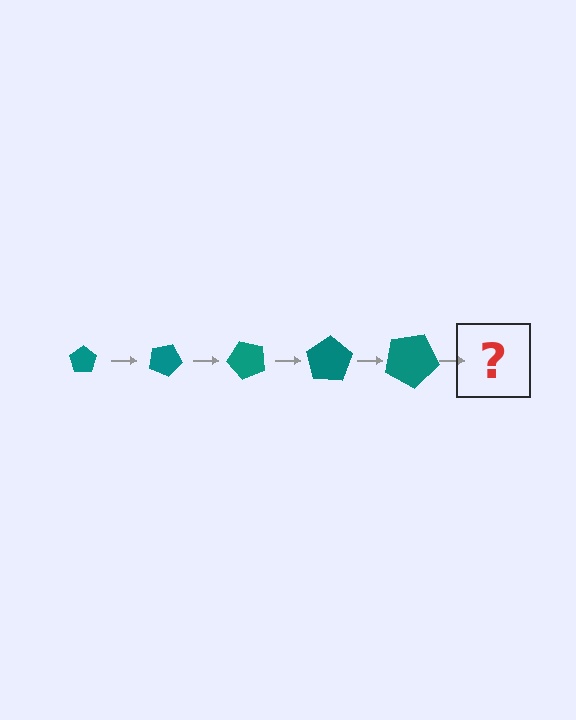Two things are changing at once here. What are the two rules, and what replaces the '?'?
The two rules are that the pentagon grows larger each step and it rotates 25 degrees each step. The '?' should be a pentagon, larger than the previous one and rotated 125 degrees from the start.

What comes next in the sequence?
The next element should be a pentagon, larger than the previous one and rotated 125 degrees from the start.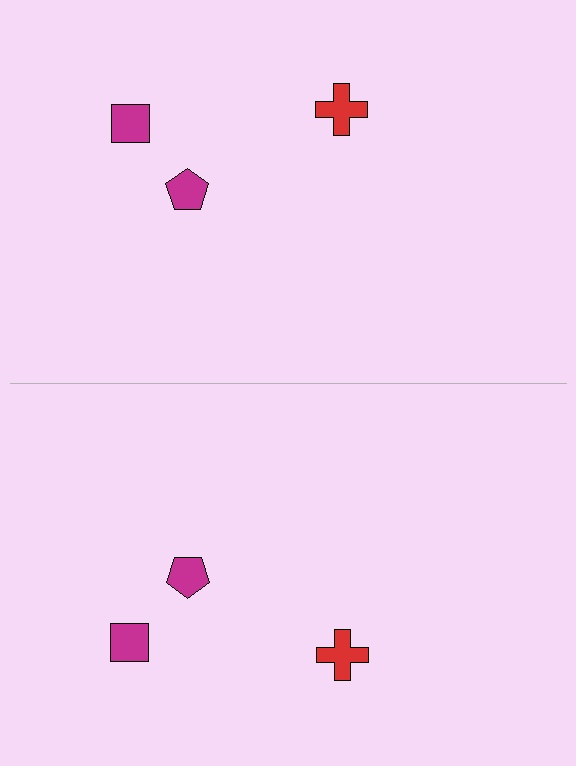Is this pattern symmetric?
Yes, this pattern has bilateral (reflection) symmetry.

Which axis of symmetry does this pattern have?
The pattern has a horizontal axis of symmetry running through the center of the image.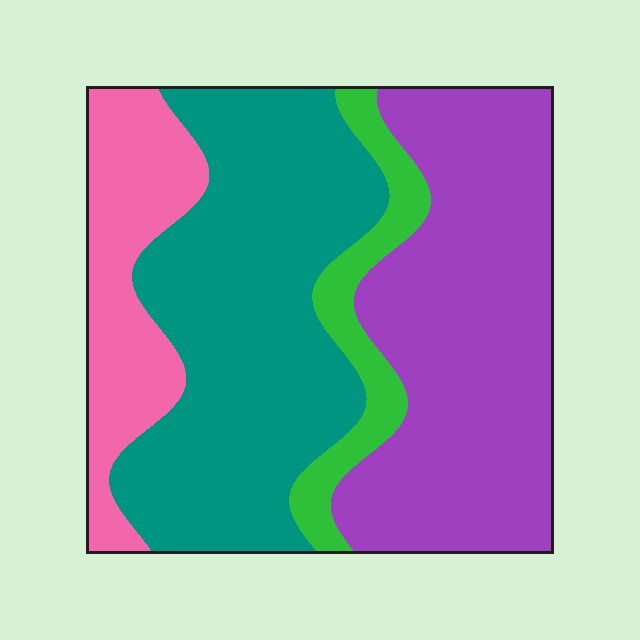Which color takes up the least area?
Green, at roughly 10%.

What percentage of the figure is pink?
Pink covers around 15% of the figure.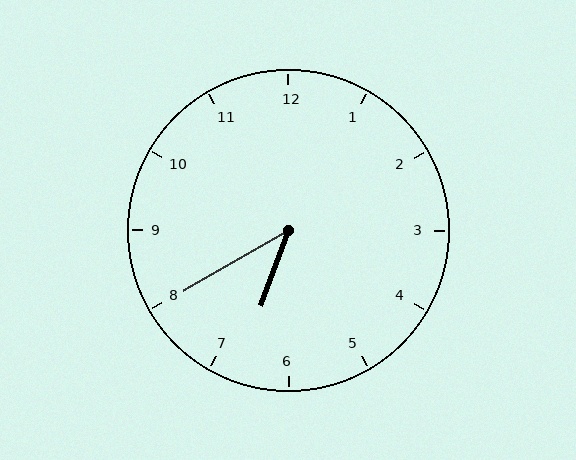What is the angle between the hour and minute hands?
Approximately 40 degrees.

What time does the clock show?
6:40.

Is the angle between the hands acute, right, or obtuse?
It is acute.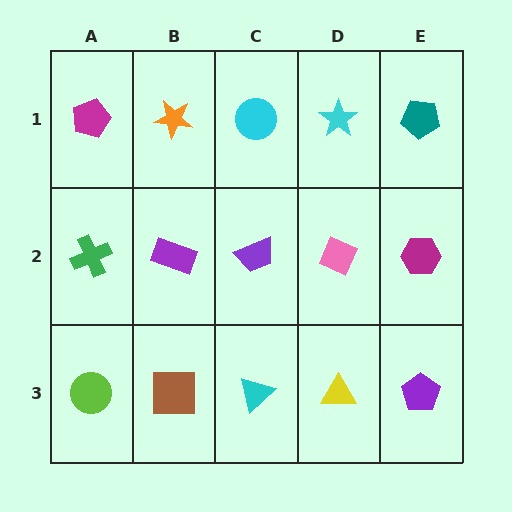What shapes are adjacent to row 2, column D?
A cyan star (row 1, column D), a yellow triangle (row 3, column D), a purple trapezoid (row 2, column C), a magenta hexagon (row 2, column E).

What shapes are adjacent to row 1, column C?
A purple trapezoid (row 2, column C), an orange star (row 1, column B), a cyan star (row 1, column D).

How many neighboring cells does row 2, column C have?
4.